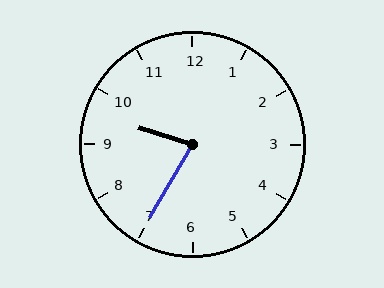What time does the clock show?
9:35.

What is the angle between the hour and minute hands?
Approximately 78 degrees.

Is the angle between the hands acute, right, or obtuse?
It is acute.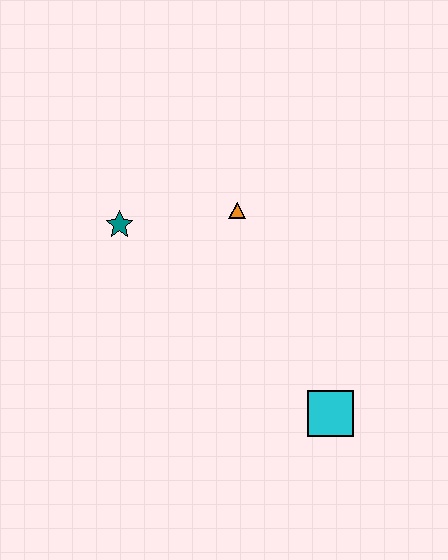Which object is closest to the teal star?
The orange triangle is closest to the teal star.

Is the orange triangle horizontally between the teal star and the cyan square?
Yes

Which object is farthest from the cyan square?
The teal star is farthest from the cyan square.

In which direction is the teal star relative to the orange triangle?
The teal star is to the left of the orange triangle.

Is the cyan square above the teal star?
No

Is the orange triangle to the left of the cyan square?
Yes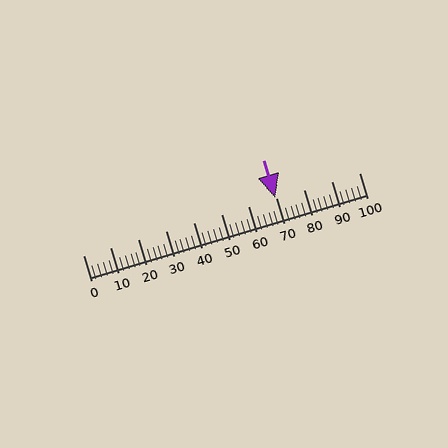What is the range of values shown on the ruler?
The ruler shows values from 0 to 100.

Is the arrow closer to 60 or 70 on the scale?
The arrow is closer to 70.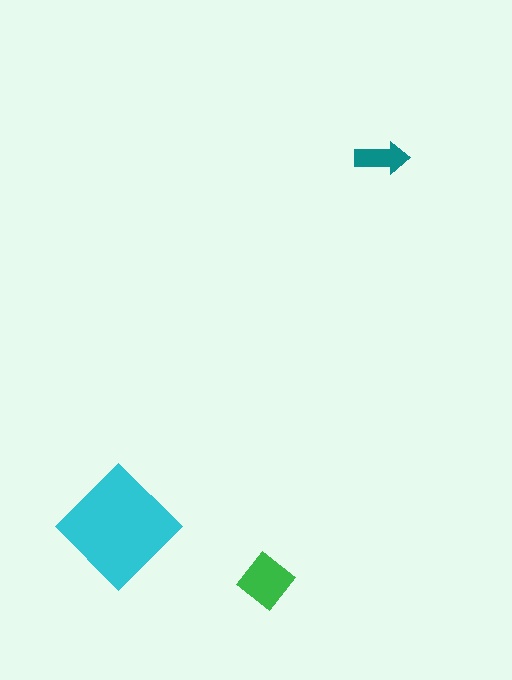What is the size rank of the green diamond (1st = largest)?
2nd.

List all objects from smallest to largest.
The teal arrow, the green diamond, the cyan diamond.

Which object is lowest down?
The green diamond is bottommost.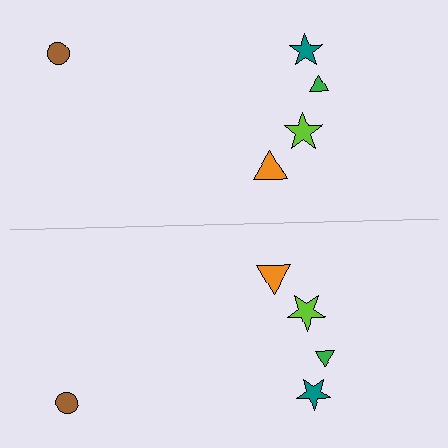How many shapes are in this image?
There are 10 shapes in this image.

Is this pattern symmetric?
Yes, this pattern has bilateral (reflection) symmetry.